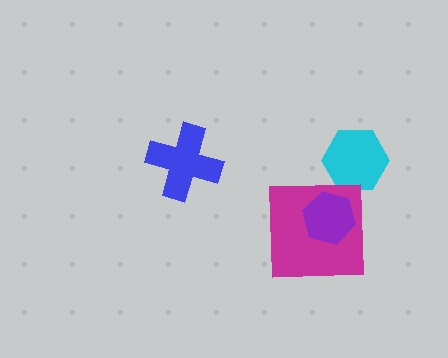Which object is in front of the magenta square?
The purple hexagon is in front of the magenta square.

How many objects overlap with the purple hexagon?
1 object overlaps with the purple hexagon.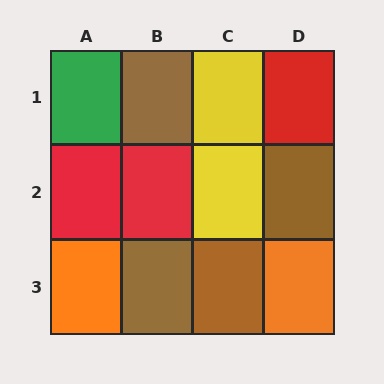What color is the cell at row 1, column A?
Green.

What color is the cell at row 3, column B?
Brown.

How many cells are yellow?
2 cells are yellow.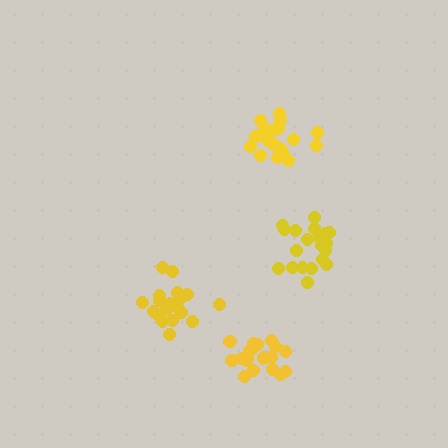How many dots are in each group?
Group 1: 21 dots, Group 2: 20 dots, Group 3: 19 dots, Group 4: 19 dots (79 total).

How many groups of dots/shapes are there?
There are 4 groups.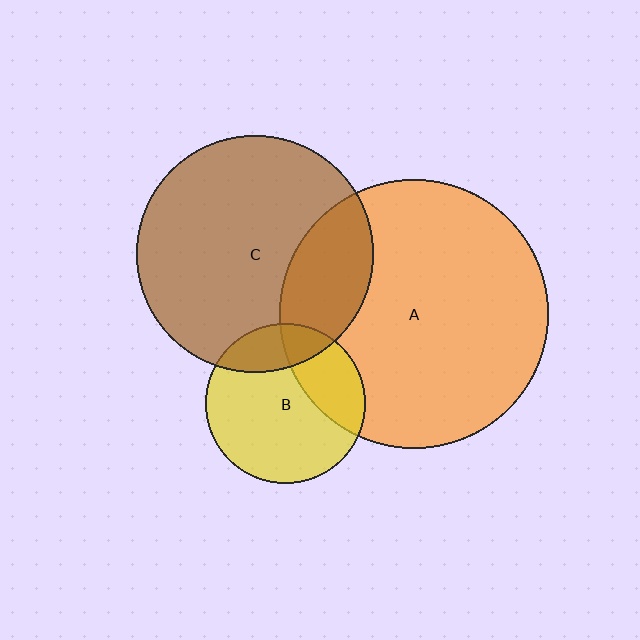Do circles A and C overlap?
Yes.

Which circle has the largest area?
Circle A (orange).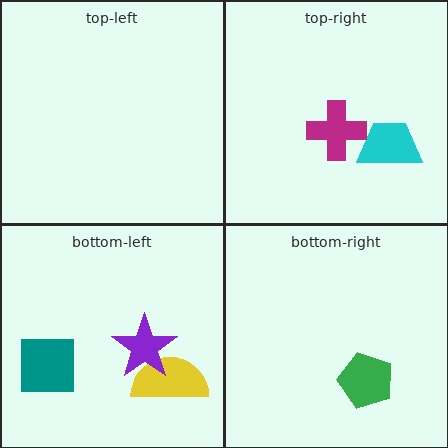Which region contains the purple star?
The bottom-left region.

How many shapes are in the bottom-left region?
3.